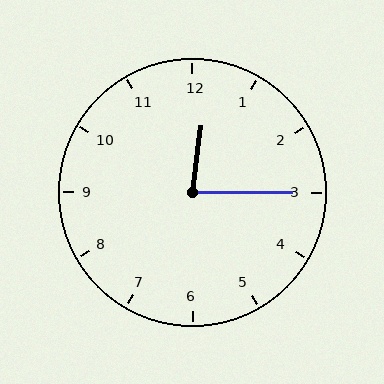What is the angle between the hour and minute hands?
Approximately 82 degrees.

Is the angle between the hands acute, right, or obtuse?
It is acute.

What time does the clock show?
12:15.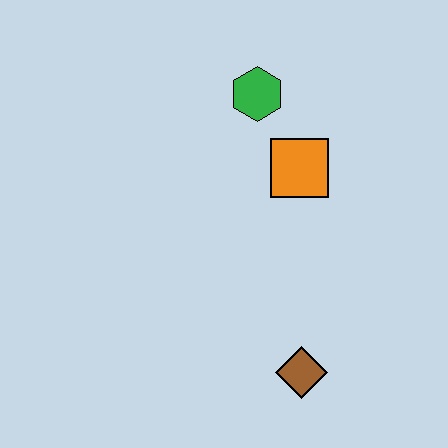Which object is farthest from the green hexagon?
The brown diamond is farthest from the green hexagon.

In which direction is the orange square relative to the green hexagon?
The orange square is below the green hexagon.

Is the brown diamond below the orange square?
Yes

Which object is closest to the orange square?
The green hexagon is closest to the orange square.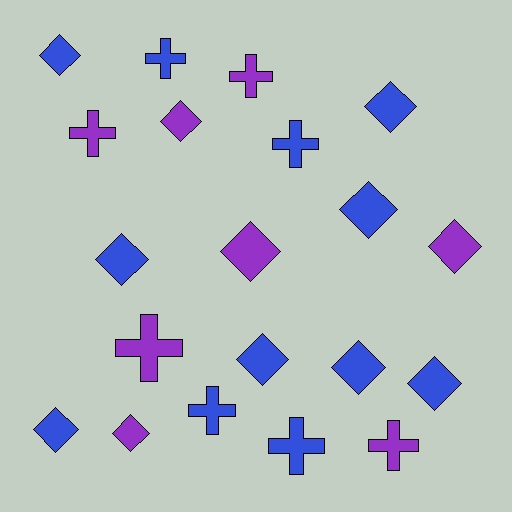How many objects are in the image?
There are 20 objects.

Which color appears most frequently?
Blue, with 12 objects.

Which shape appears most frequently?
Diamond, with 12 objects.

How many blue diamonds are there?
There are 8 blue diamonds.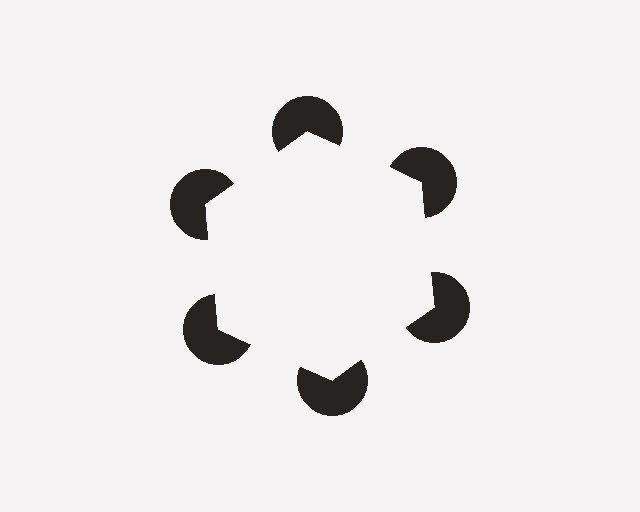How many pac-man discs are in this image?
There are 6 — one at each vertex of the illusory hexagon.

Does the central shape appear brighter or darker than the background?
It typically appears slightly brighter than the background, even though no actual brightness change is drawn.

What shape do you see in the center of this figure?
An illusory hexagon — its edges are inferred from the aligned wedge cuts in the pac-man discs, not physically drawn.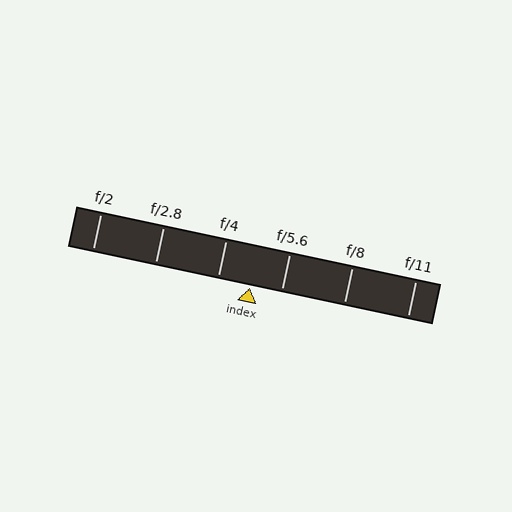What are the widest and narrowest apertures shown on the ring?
The widest aperture shown is f/2 and the narrowest is f/11.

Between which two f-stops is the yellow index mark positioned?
The index mark is between f/4 and f/5.6.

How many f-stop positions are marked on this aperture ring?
There are 6 f-stop positions marked.